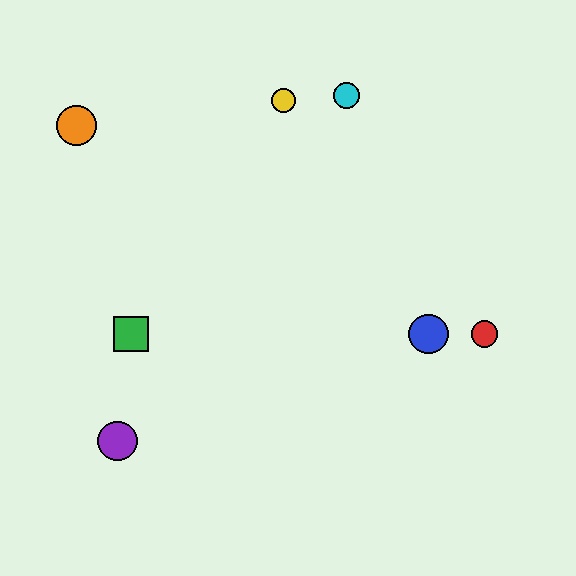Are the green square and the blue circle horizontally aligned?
Yes, both are at y≈334.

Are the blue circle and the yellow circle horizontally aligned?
No, the blue circle is at y≈334 and the yellow circle is at y≈101.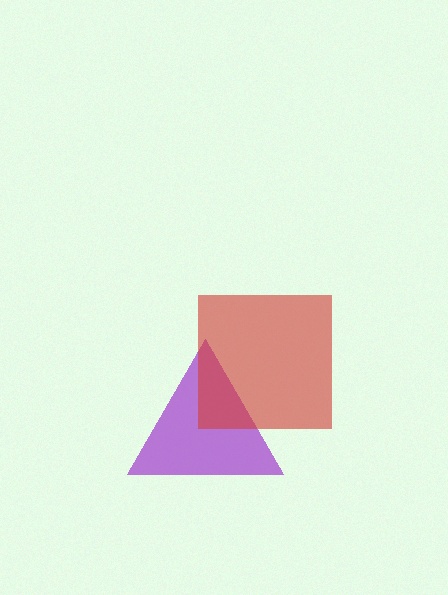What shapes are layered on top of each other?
The layered shapes are: a purple triangle, a red square.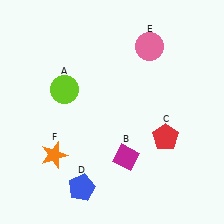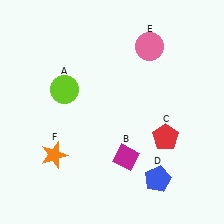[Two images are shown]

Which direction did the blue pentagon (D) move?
The blue pentagon (D) moved right.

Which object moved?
The blue pentagon (D) moved right.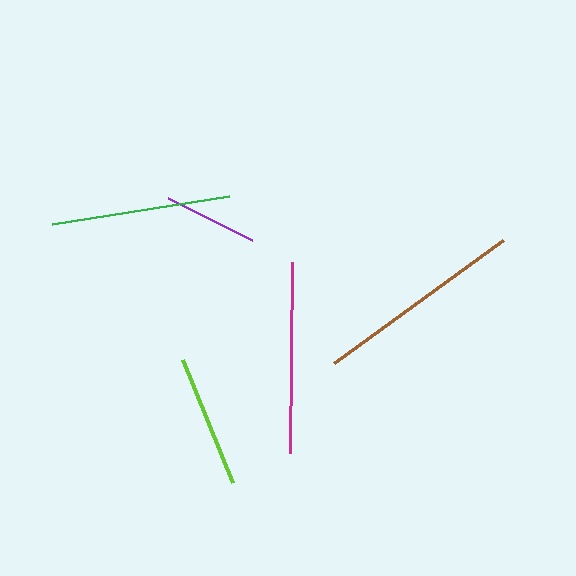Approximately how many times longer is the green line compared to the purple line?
The green line is approximately 1.9 times the length of the purple line.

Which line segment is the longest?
The brown line is the longest at approximately 209 pixels.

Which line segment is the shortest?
The purple line is the shortest at approximately 94 pixels.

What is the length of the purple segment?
The purple segment is approximately 94 pixels long.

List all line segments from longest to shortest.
From longest to shortest: brown, magenta, green, lime, purple.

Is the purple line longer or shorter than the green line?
The green line is longer than the purple line.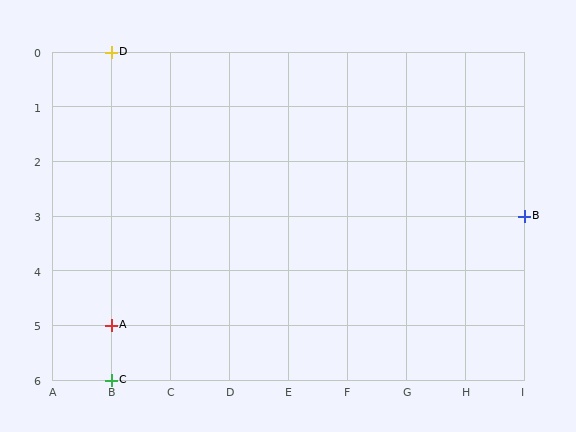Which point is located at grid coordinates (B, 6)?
Point C is at (B, 6).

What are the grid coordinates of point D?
Point D is at grid coordinates (B, 0).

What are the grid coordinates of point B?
Point B is at grid coordinates (I, 3).